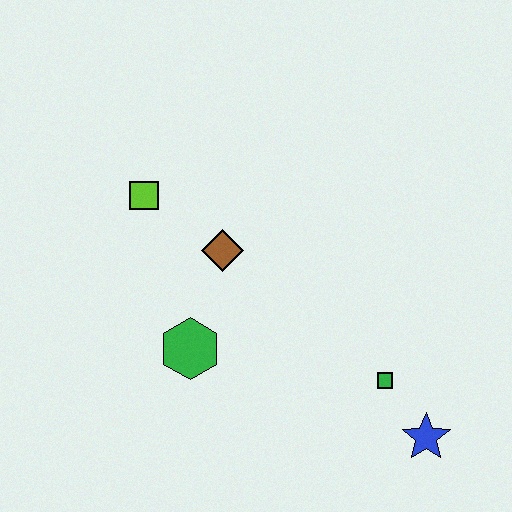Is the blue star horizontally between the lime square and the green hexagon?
No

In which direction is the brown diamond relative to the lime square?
The brown diamond is to the right of the lime square.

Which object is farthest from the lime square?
The blue star is farthest from the lime square.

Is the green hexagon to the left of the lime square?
No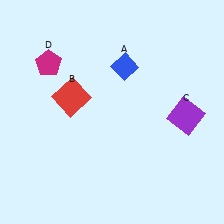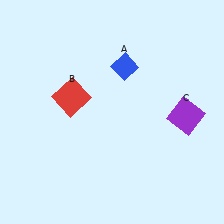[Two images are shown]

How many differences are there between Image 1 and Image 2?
There is 1 difference between the two images.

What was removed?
The magenta pentagon (D) was removed in Image 2.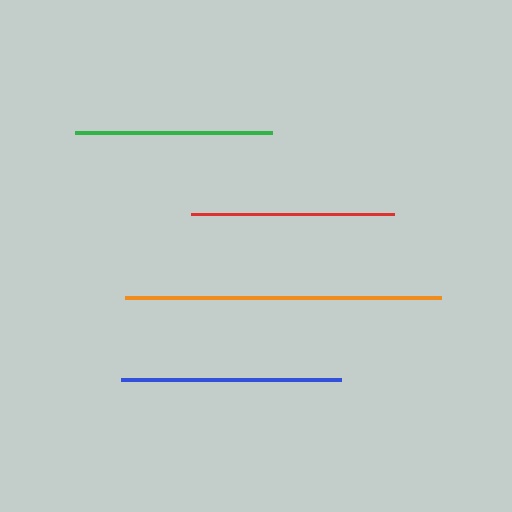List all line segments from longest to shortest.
From longest to shortest: orange, blue, red, green.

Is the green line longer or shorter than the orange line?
The orange line is longer than the green line.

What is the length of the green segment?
The green segment is approximately 197 pixels long.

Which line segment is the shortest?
The green line is the shortest at approximately 197 pixels.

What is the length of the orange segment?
The orange segment is approximately 316 pixels long.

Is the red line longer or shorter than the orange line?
The orange line is longer than the red line.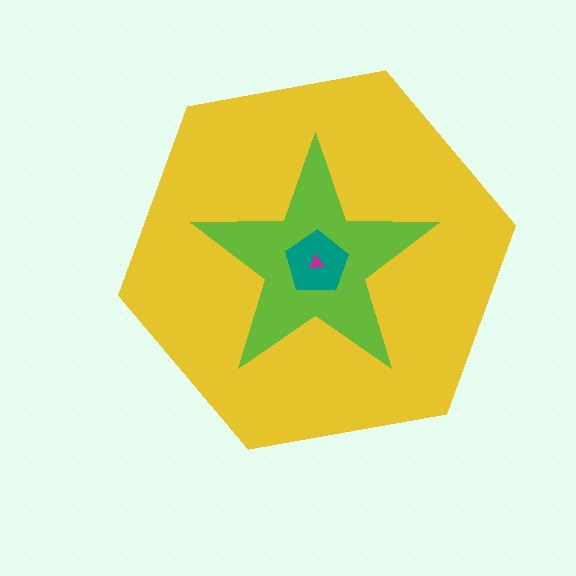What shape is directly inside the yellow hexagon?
The lime star.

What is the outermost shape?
The yellow hexagon.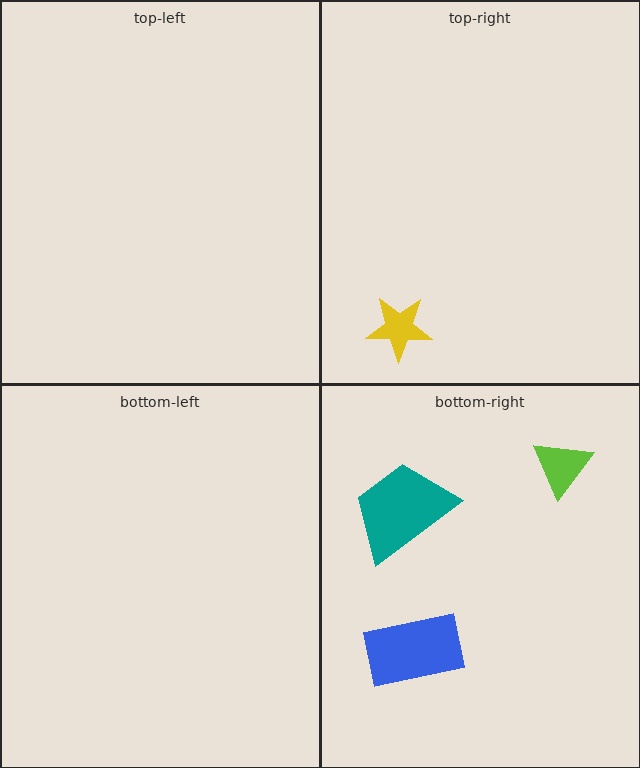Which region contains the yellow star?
The top-right region.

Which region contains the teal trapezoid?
The bottom-right region.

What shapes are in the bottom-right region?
The lime triangle, the teal trapezoid, the blue rectangle.